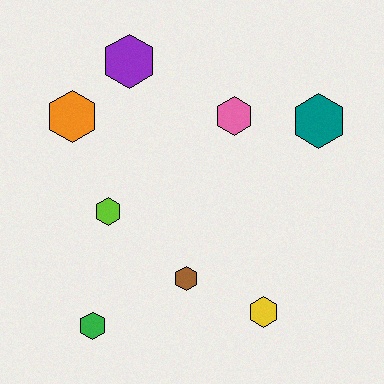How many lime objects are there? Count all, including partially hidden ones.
There is 1 lime object.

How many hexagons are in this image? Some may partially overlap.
There are 8 hexagons.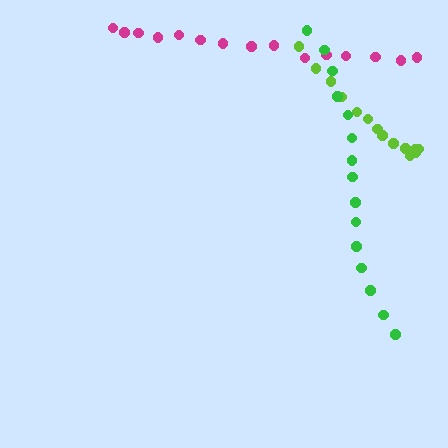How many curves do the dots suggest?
There are 3 distinct paths.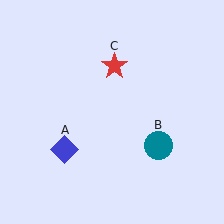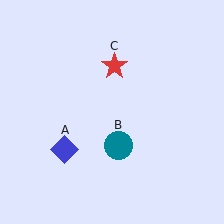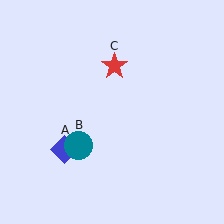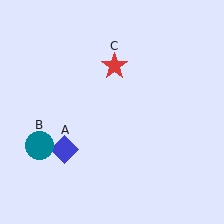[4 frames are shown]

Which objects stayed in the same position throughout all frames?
Blue diamond (object A) and red star (object C) remained stationary.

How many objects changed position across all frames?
1 object changed position: teal circle (object B).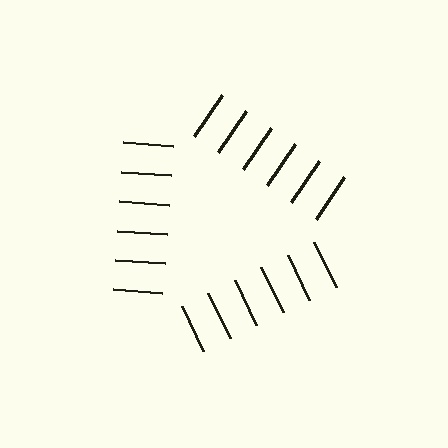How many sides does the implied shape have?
3 sides — the line-ends trace a triangle.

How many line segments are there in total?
18 — 6 along each of the 3 edges.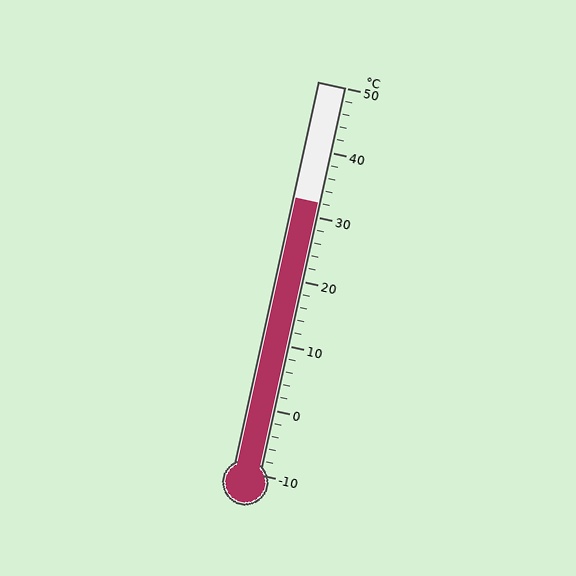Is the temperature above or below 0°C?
The temperature is above 0°C.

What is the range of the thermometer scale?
The thermometer scale ranges from -10°C to 50°C.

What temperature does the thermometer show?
The thermometer shows approximately 32°C.